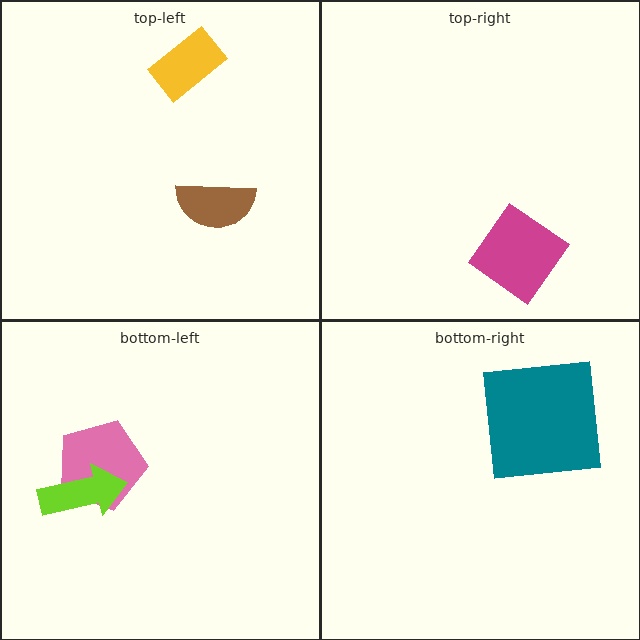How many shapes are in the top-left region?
2.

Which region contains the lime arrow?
The bottom-left region.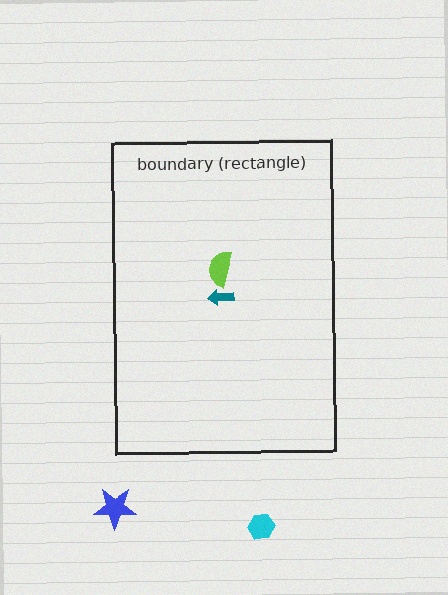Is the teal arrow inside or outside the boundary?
Inside.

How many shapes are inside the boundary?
2 inside, 2 outside.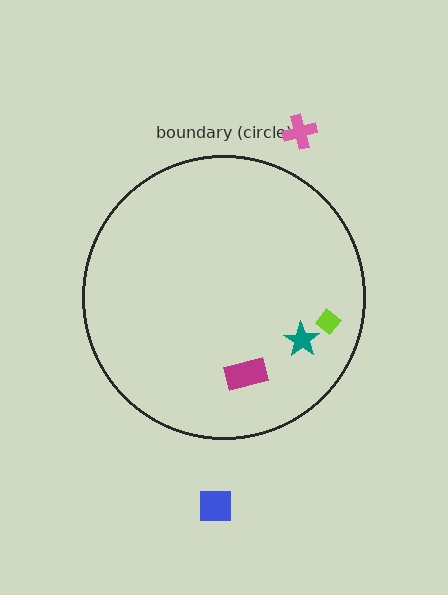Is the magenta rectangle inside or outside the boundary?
Inside.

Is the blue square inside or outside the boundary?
Outside.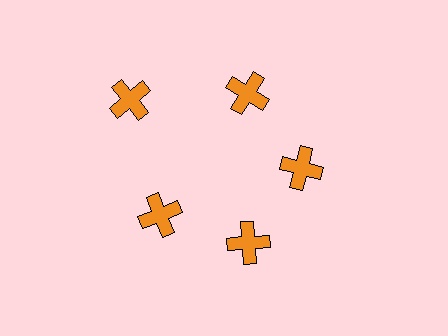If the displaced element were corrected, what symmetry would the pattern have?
It would have 5-fold rotational symmetry — the pattern would map onto itself every 72 degrees.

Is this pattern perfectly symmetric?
No. The 5 orange crosses are arranged in a ring, but one element near the 10 o'clock position is pushed outward from the center, breaking the 5-fold rotational symmetry.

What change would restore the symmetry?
The symmetry would be restored by moving it inward, back onto the ring so that all 5 crosses sit at equal angles and equal distance from the center.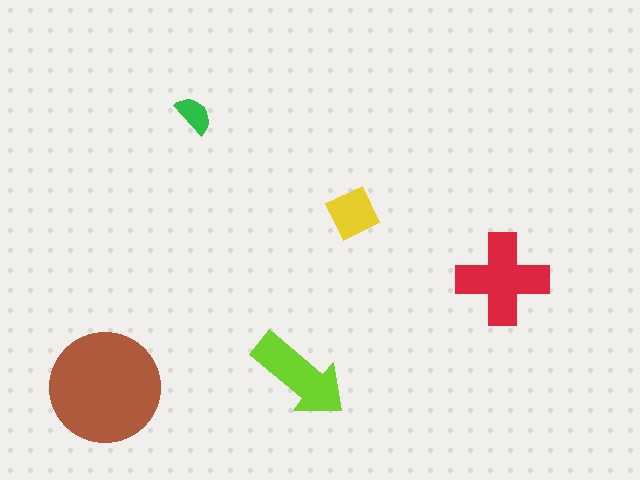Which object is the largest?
The brown circle.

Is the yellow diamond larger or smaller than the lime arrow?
Smaller.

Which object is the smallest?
The green semicircle.